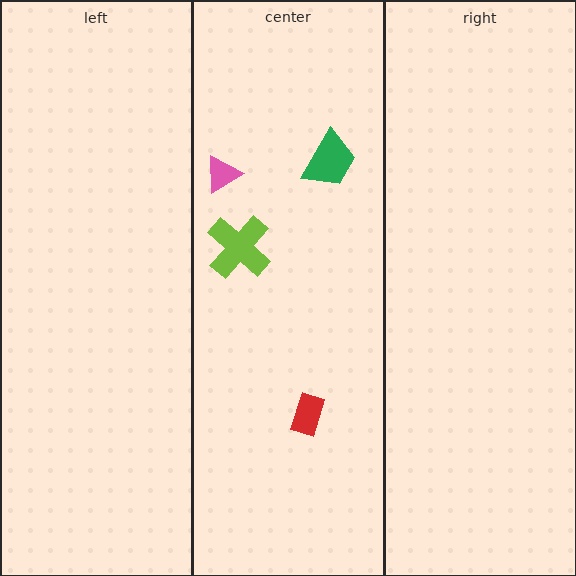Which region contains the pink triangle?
The center region.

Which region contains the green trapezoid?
The center region.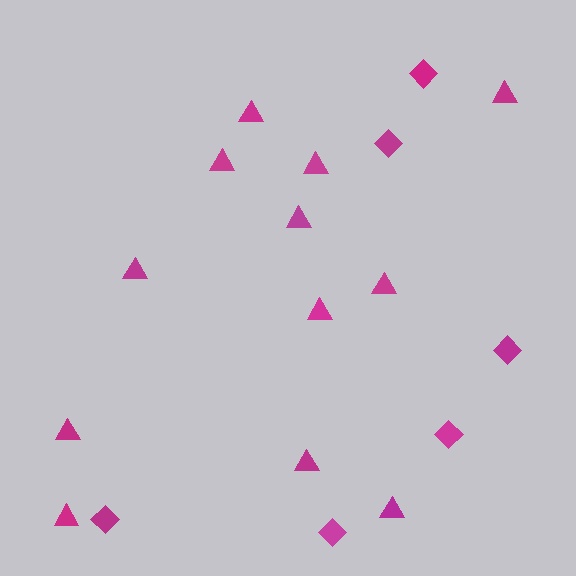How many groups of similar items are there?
There are 2 groups: one group of triangles (12) and one group of diamonds (6).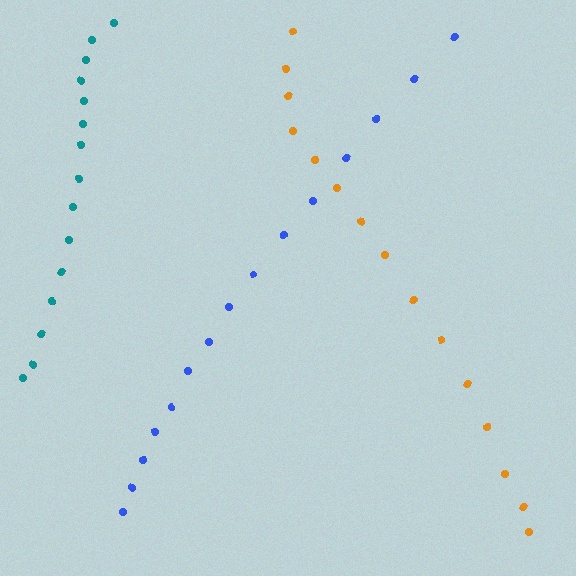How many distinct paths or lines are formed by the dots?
There are 3 distinct paths.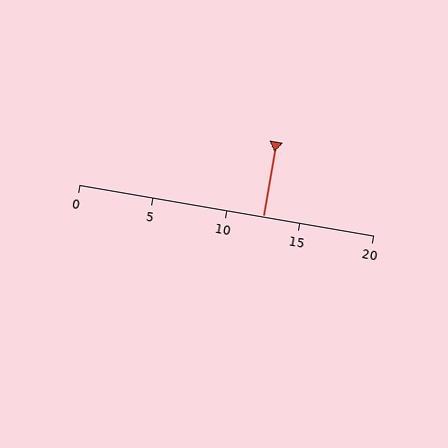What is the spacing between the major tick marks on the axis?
The major ticks are spaced 5 apart.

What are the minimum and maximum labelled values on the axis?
The axis runs from 0 to 20.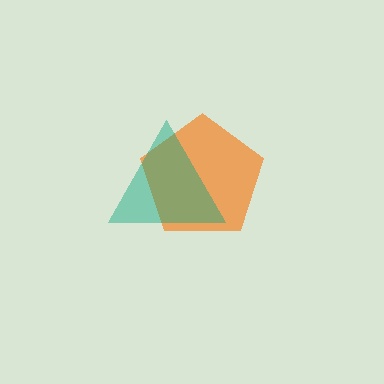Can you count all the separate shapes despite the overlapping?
Yes, there are 2 separate shapes.